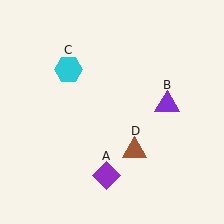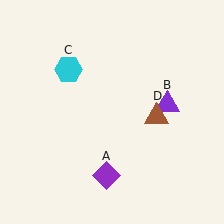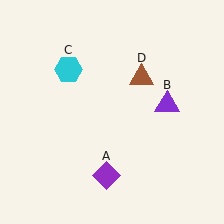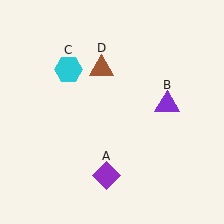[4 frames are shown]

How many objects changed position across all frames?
1 object changed position: brown triangle (object D).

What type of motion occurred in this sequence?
The brown triangle (object D) rotated counterclockwise around the center of the scene.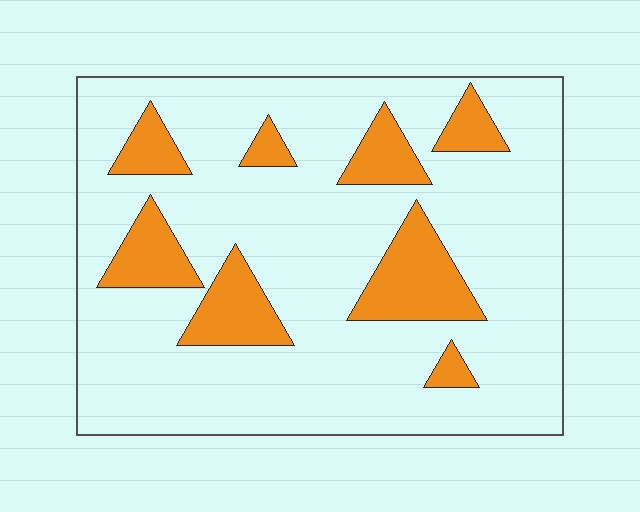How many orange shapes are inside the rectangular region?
8.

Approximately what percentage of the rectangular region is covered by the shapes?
Approximately 20%.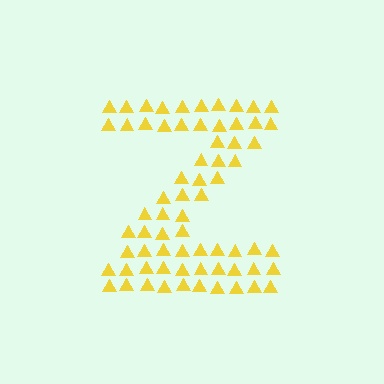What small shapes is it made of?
It is made of small triangles.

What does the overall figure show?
The overall figure shows the letter Z.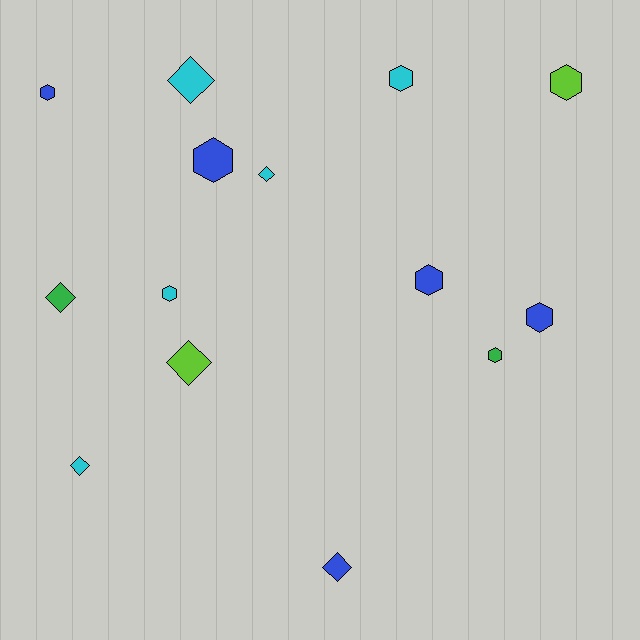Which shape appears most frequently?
Hexagon, with 8 objects.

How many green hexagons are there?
There is 1 green hexagon.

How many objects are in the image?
There are 14 objects.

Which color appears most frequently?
Blue, with 5 objects.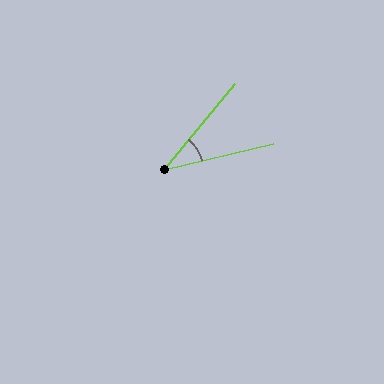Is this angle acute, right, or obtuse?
It is acute.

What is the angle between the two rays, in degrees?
Approximately 37 degrees.